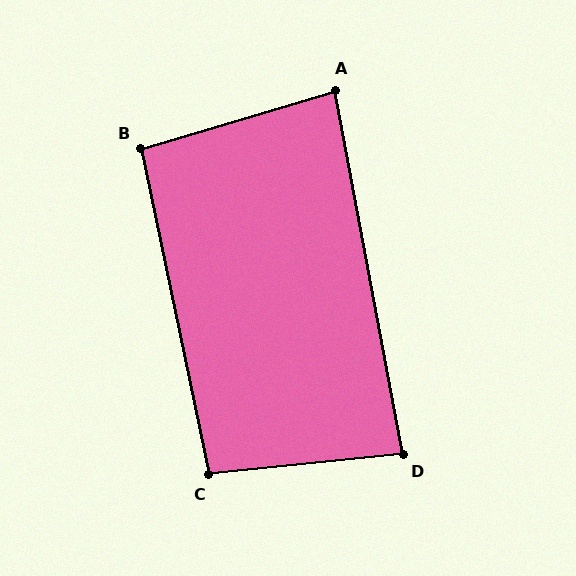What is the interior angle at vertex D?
Approximately 85 degrees (approximately right).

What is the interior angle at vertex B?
Approximately 95 degrees (approximately right).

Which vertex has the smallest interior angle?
A, at approximately 84 degrees.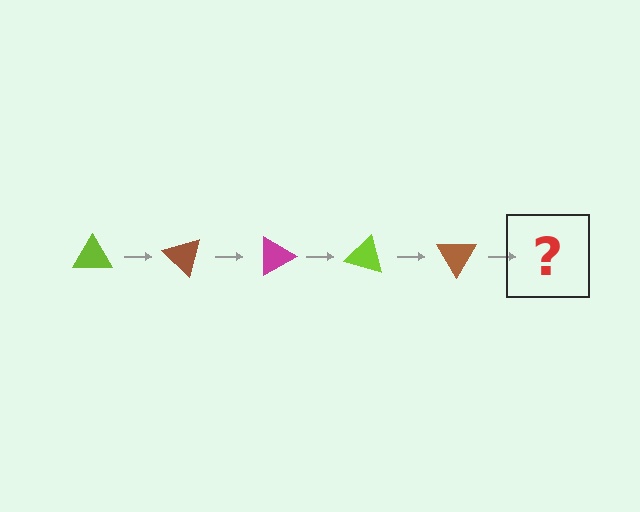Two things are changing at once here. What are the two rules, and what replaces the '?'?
The two rules are that it rotates 45 degrees each step and the color cycles through lime, brown, and magenta. The '?' should be a magenta triangle, rotated 225 degrees from the start.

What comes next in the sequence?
The next element should be a magenta triangle, rotated 225 degrees from the start.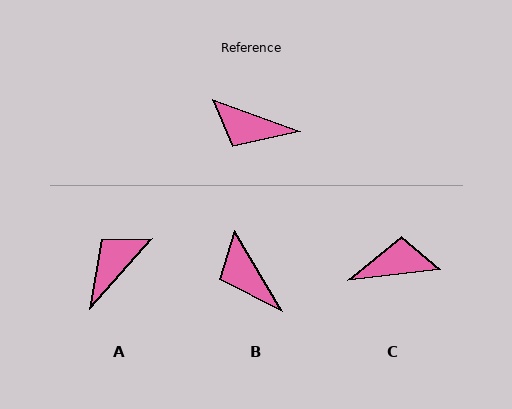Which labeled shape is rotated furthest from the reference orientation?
C, about 154 degrees away.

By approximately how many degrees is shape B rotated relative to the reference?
Approximately 39 degrees clockwise.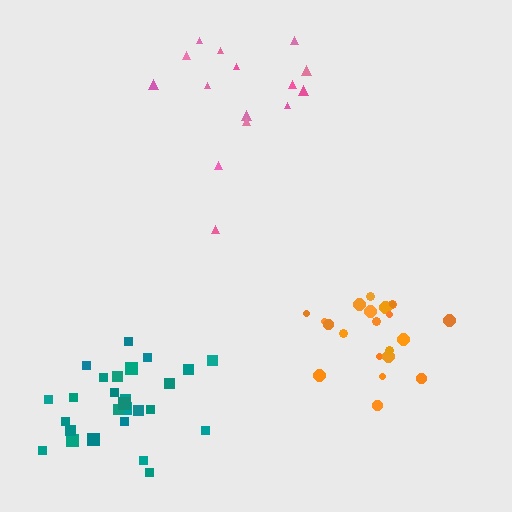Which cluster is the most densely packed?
Orange.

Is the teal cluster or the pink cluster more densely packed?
Teal.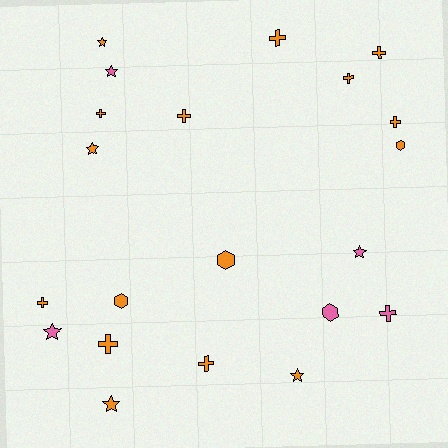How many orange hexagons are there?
There are 3 orange hexagons.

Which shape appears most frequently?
Cross, with 10 objects.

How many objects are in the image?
There are 21 objects.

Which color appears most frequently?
Orange, with 16 objects.